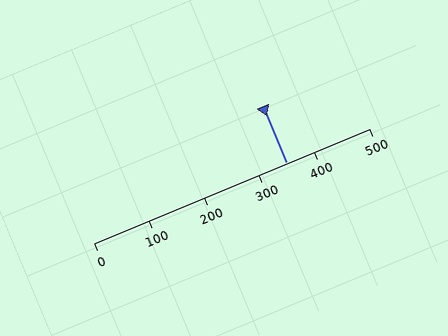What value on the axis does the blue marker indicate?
The marker indicates approximately 350.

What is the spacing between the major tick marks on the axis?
The major ticks are spaced 100 apart.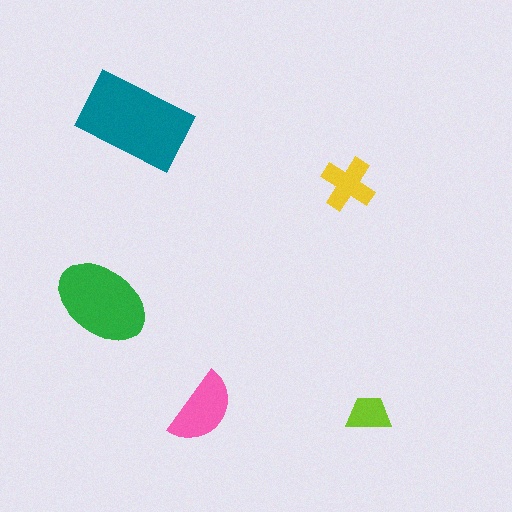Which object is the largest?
The teal rectangle.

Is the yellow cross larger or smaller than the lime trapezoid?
Larger.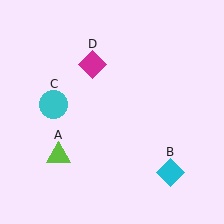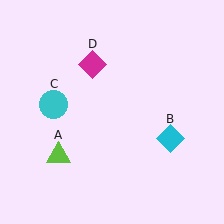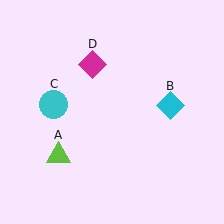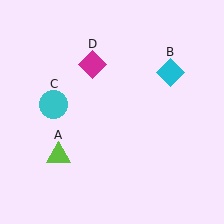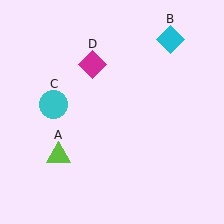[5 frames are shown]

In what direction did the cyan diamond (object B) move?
The cyan diamond (object B) moved up.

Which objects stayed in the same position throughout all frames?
Lime triangle (object A) and cyan circle (object C) and magenta diamond (object D) remained stationary.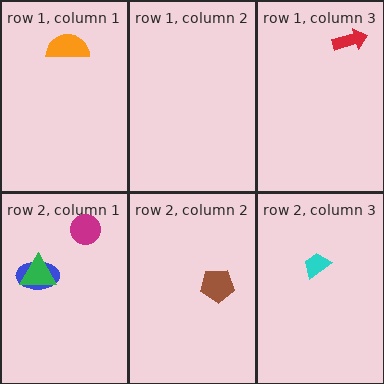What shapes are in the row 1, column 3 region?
The red arrow.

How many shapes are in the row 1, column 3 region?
1.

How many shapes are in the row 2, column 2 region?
1.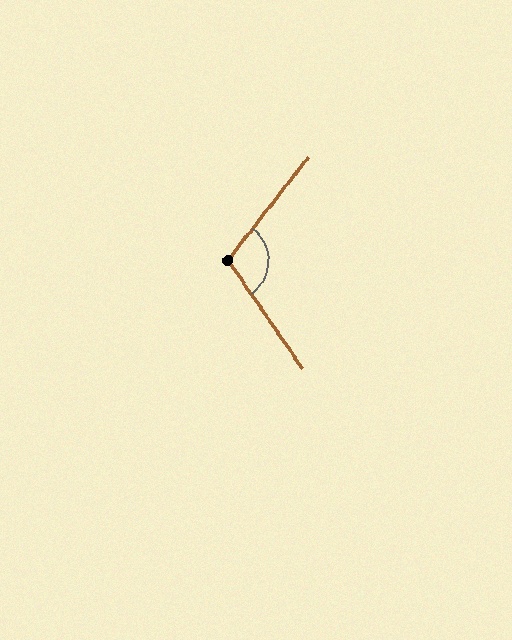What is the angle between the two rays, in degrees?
Approximately 107 degrees.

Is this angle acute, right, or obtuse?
It is obtuse.